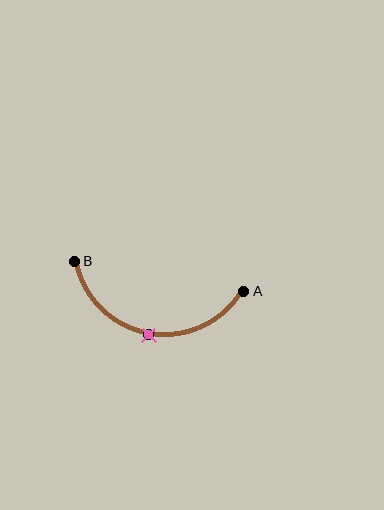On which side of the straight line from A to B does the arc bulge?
The arc bulges below the straight line connecting A and B.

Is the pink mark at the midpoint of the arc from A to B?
Yes. The pink mark lies on the arc at equal arc-length from both A and B — it is the arc midpoint.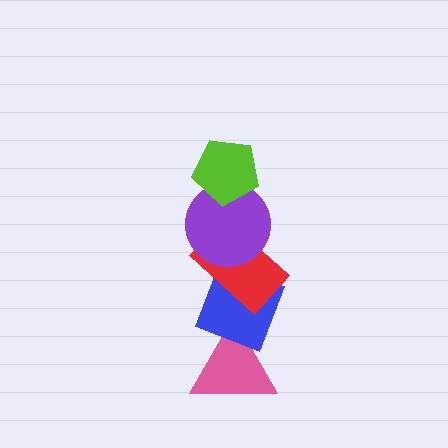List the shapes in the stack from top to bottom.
From top to bottom: the lime pentagon, the purple circle, the red rectangle, the blue diamond, the pink triangle.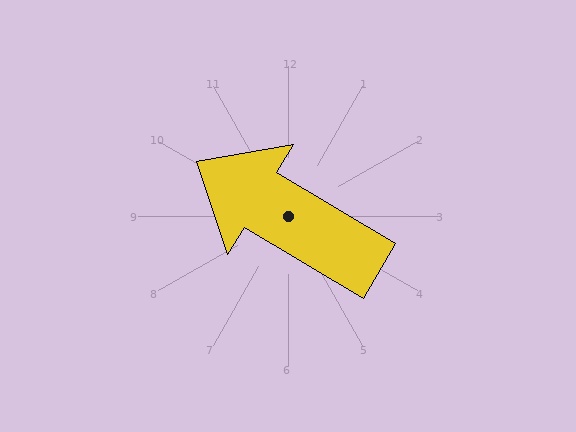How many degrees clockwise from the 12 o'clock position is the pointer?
Approximately 301 degrees.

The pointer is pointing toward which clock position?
Roughly 10 o'clock.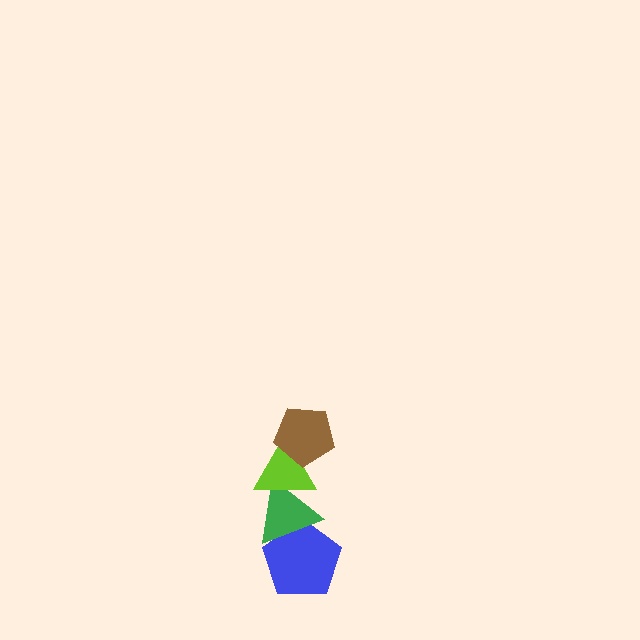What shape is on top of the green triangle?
The lime triangle is on top of the green triangle.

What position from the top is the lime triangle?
The lime triangle is 2nd from the top.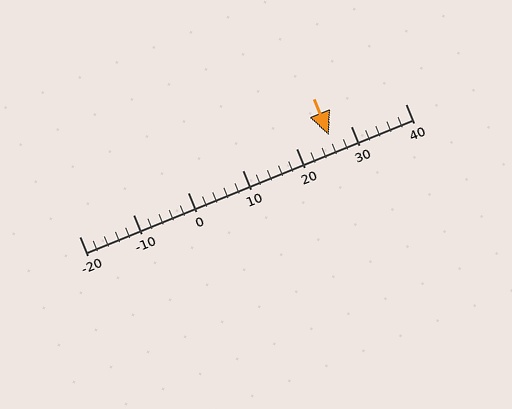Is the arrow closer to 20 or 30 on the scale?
The arrow is closer to 30.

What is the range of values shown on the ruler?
The ruler shows values from -20 to 40.